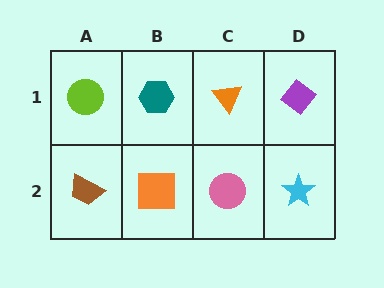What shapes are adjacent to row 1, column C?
A pink circle (row 2, column C), a teal hexagon (row 1, column B), a purple diamond (row 1, column D).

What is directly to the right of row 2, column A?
An orange square.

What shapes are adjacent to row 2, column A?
A lime circle (row 1, column A), an orange square (row 2, column B).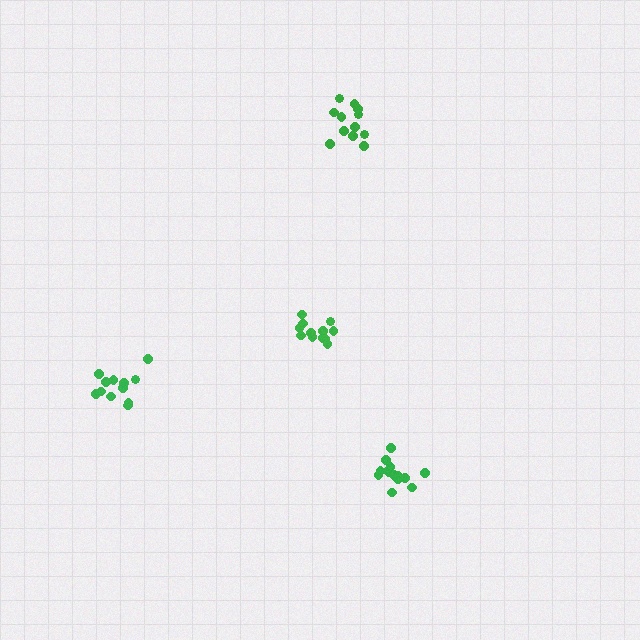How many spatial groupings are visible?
There are 4 spatial groupings.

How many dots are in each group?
Group 1: 12 dots, Group 2: 12 dots, Group 3: 14 dots, Group 4: 12 dots (50 total).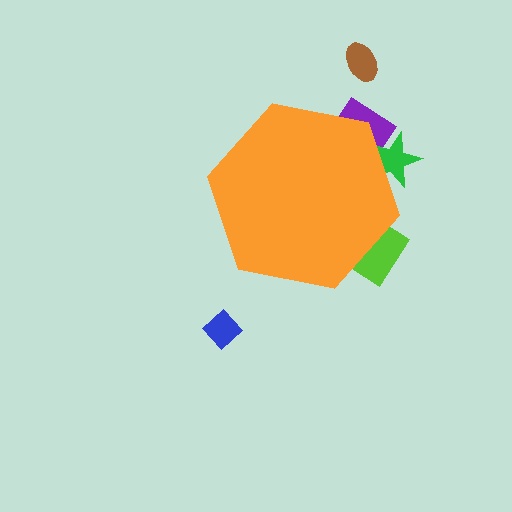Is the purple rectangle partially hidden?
Yes, the purple rectangle is partially hidden behind the orange hexagon.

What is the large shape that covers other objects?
An orange hexagon.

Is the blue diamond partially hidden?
No, the blue diamond is fully visible.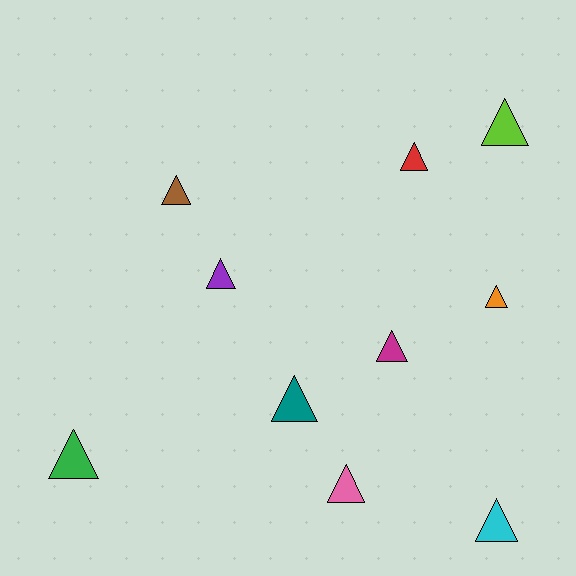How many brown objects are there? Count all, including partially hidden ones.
There is 1 brown object.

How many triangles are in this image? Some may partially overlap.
There are 10 triangles.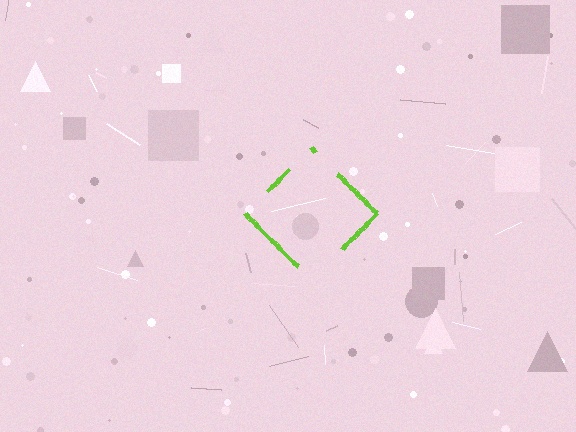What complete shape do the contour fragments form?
The contour fragments form a diamond.